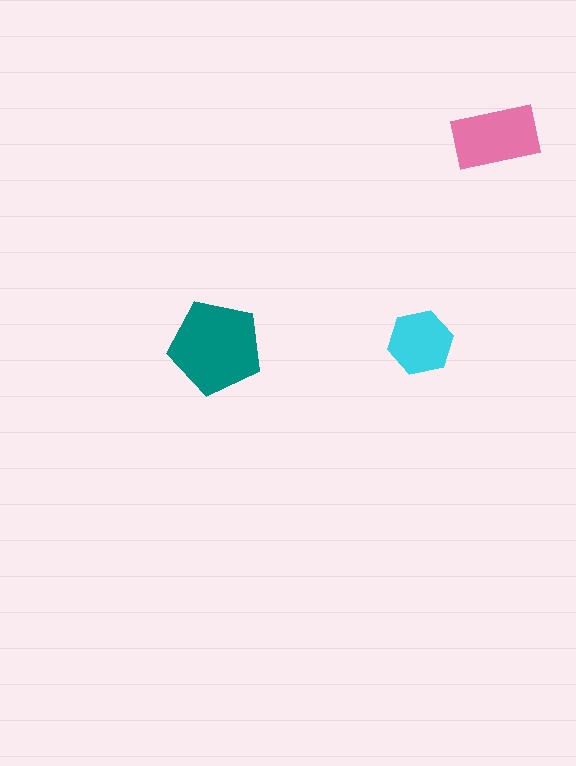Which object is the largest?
The teal pentagon.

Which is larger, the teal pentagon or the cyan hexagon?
The teal pentagon.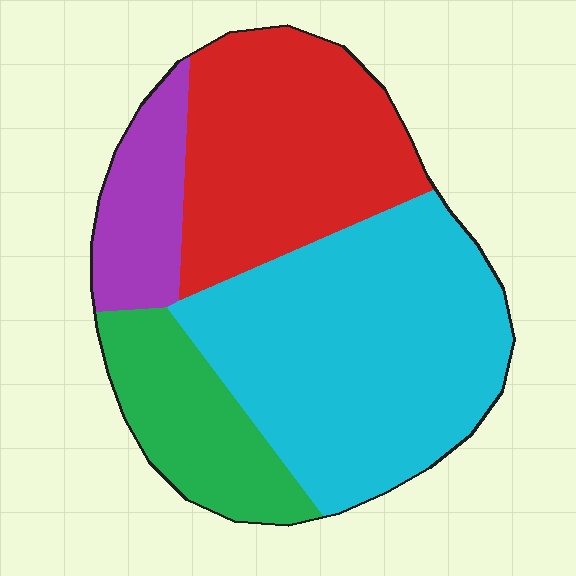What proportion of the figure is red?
Red covers 30% of the figure.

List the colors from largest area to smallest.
From largest to smallest: cyan, red, green, purple.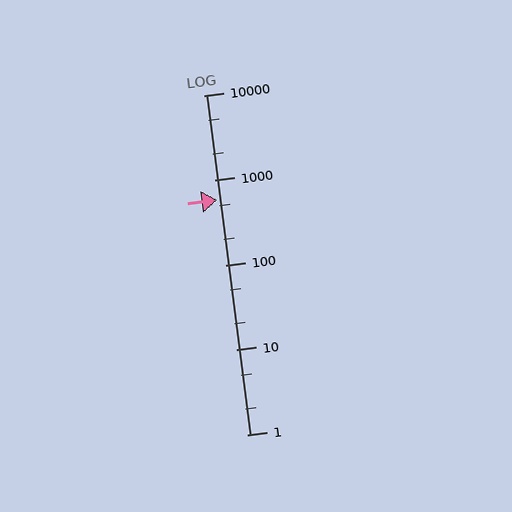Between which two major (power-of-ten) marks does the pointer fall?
The pointer is between 100 and 1000.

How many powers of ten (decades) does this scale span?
The scale spans 4 decades, from 1 to 10000.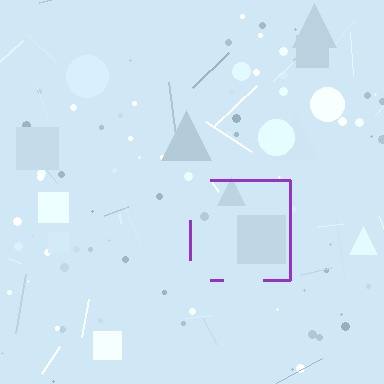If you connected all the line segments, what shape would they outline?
They would outline a square.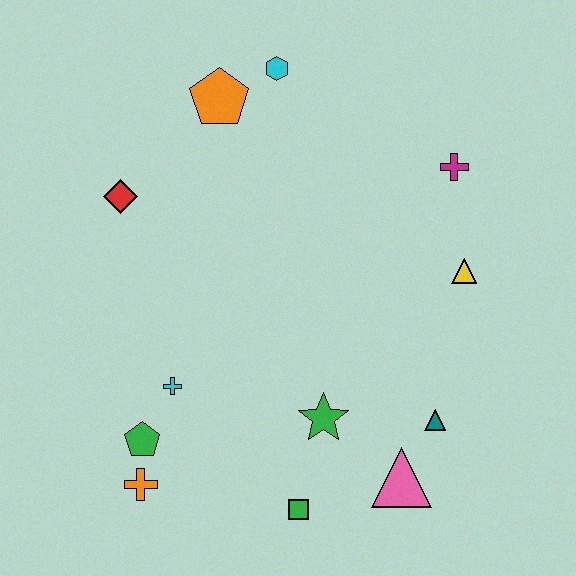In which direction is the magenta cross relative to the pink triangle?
The magenta cross is above the pink triangle.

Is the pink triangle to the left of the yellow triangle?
Yes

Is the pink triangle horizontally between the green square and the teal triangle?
Yes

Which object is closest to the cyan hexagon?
The orange pentagon is closest to the cyan hexagon.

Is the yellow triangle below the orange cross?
No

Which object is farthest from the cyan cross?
The magenta cross is farthest from the cyan cross.